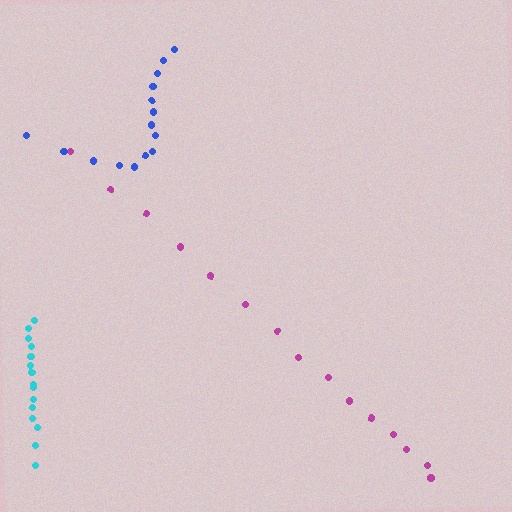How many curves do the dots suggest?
There are 3 distinct paths.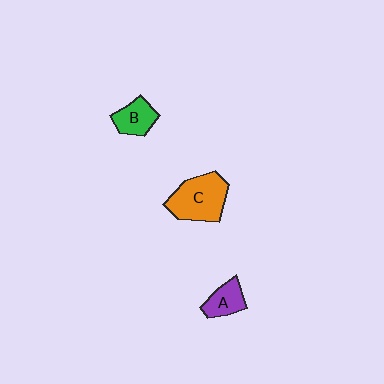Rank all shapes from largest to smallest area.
From largest to smallest: C (orange), B (green), A (purple).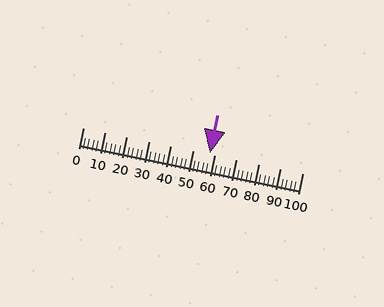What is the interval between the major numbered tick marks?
The major tick marks are spaced 10 units apart.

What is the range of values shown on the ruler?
The ruler shows values from 0 to 100.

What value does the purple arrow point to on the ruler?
The purple arrow points to approximately 58.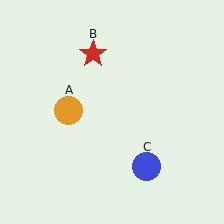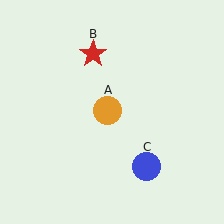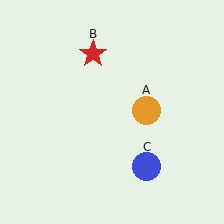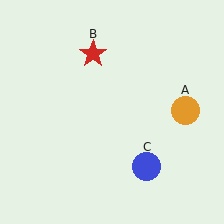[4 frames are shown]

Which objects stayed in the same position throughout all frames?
Red star (object B) and blue circle (object C) remained stationary.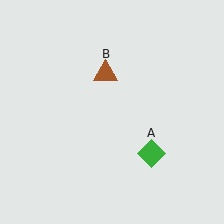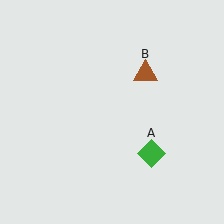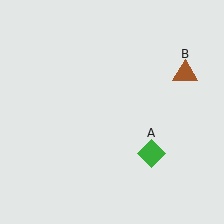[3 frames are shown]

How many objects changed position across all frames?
1 object changed position: brown triangle (object B).